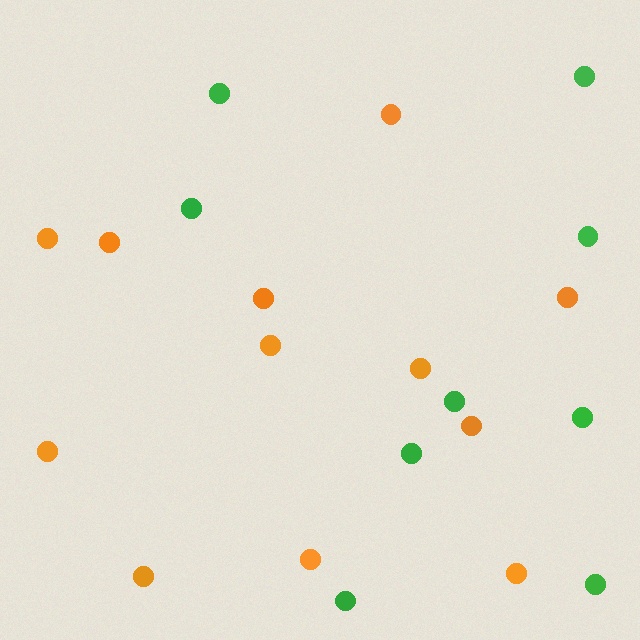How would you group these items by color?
There are 2 groups: one group of green circles (9) and one group of orange circles (12).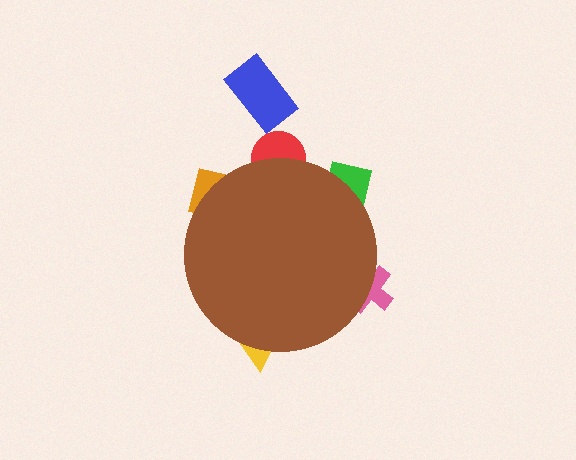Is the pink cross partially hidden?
Yes, the pink cross is partially hidden behind the brown circle.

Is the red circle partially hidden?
Yes, the red circle is partially hidden behind the brown circle.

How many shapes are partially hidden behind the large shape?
5 shapes are partially hidden.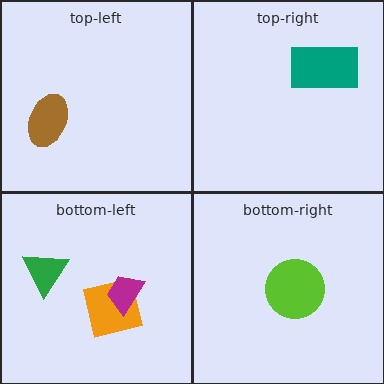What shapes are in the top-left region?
The brown ellipse.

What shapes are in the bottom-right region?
The lime circle.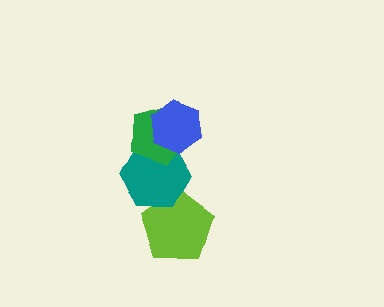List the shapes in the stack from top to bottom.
From top to bottom: the blue hexagon, the green pentagon, the teal hexagon, the lime pentagon.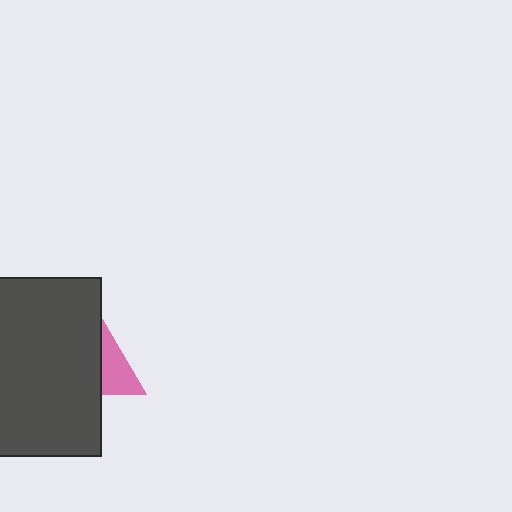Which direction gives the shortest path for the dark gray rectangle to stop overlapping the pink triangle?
Moving left gives the shortest separation.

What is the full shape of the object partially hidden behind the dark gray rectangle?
The partially hidden object is a pink triangle.